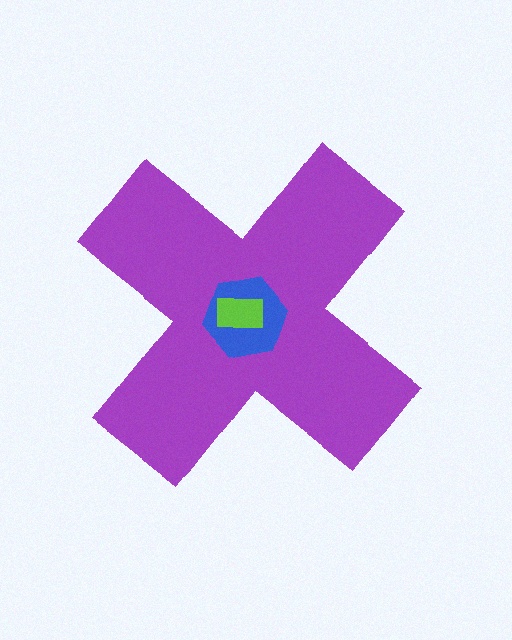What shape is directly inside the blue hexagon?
The lime rectangle.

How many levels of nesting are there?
3.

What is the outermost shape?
The purple cross.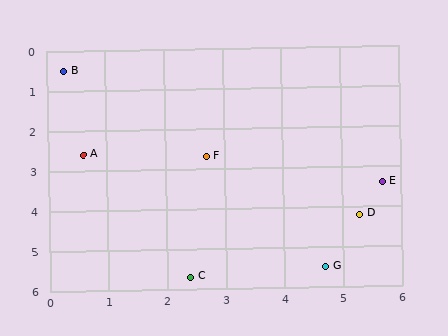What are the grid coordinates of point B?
Point B is at approximately (0.3, 0.5).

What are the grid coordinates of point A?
Point A is at approximately (0.6, 2.6).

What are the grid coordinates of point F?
Point F is at approximately (2.7, 2.7).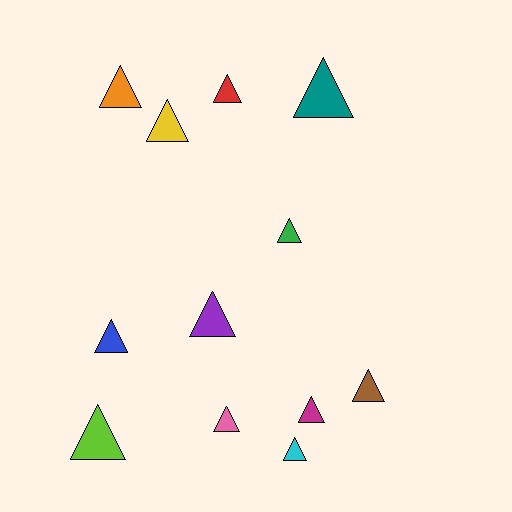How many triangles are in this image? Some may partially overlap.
There are 12 triangles.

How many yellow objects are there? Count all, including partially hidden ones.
There is 1 yellow object.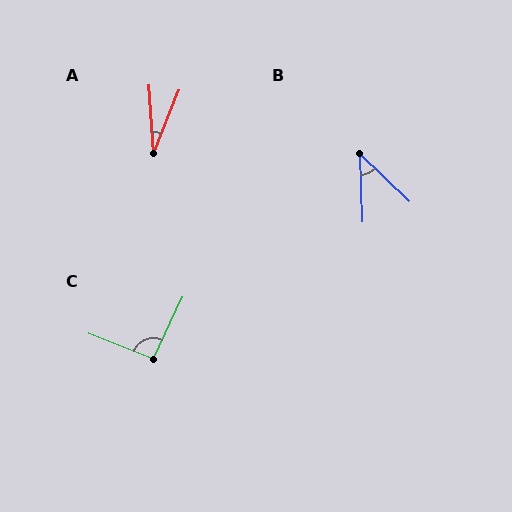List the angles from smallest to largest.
A (26°), B (44°), C (94°).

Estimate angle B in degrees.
Approximately 44 degrees.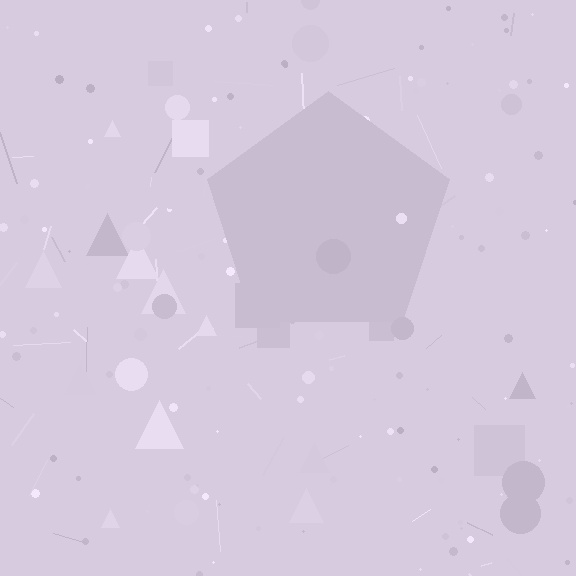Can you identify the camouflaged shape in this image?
The camouflaged shape is a pentagon.